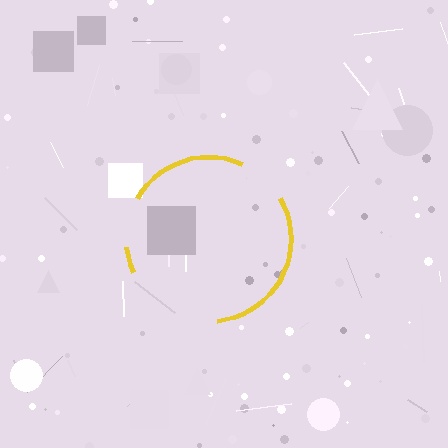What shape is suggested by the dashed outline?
The dashed outline suggests a circle.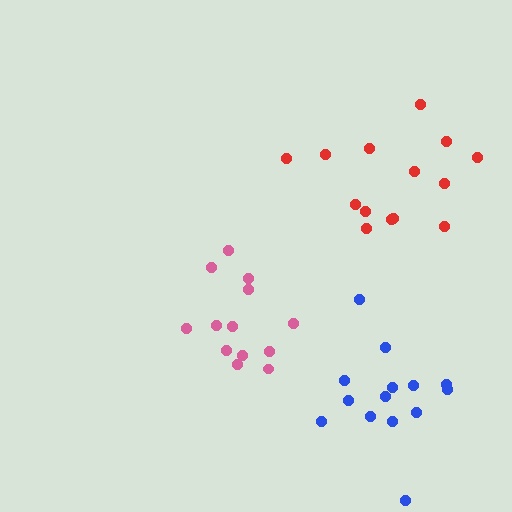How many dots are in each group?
Group 1: 14 dots, Group 2: 14 dots, Group 3: 13 dots (41 total).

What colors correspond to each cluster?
The clusters are colored: red, blue, pink.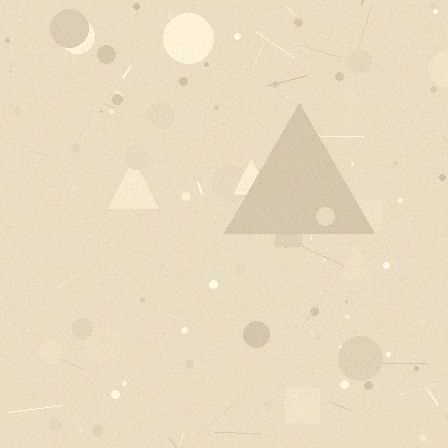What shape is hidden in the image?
A triangle is hidden in the image.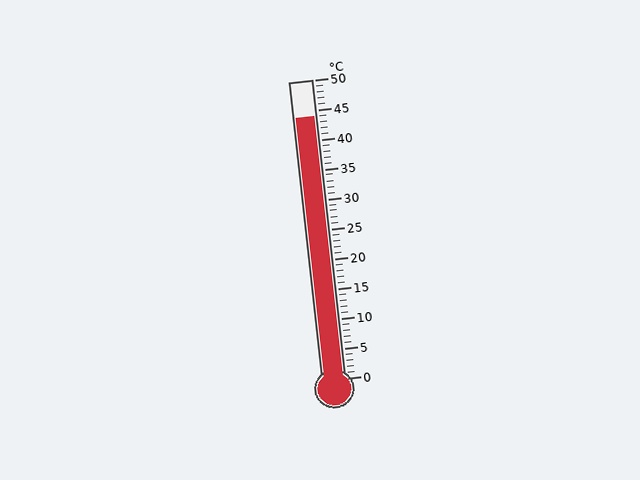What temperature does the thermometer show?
The thermometer shows approximately 44°C.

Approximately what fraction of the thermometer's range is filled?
The thermometer is filled to approximately 90% of its range.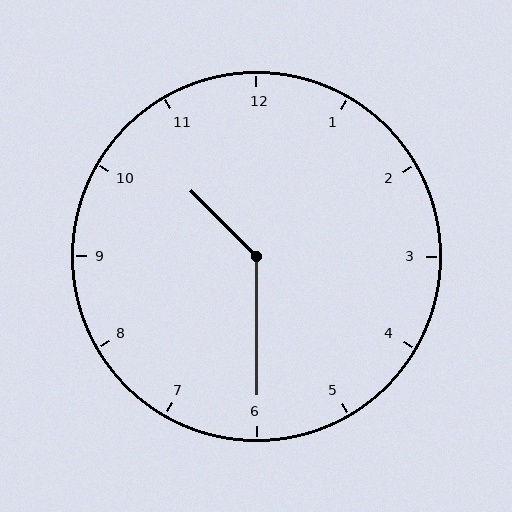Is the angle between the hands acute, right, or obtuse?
It is obtuse.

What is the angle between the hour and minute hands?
Approximately 135 degrees.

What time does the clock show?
10:30.